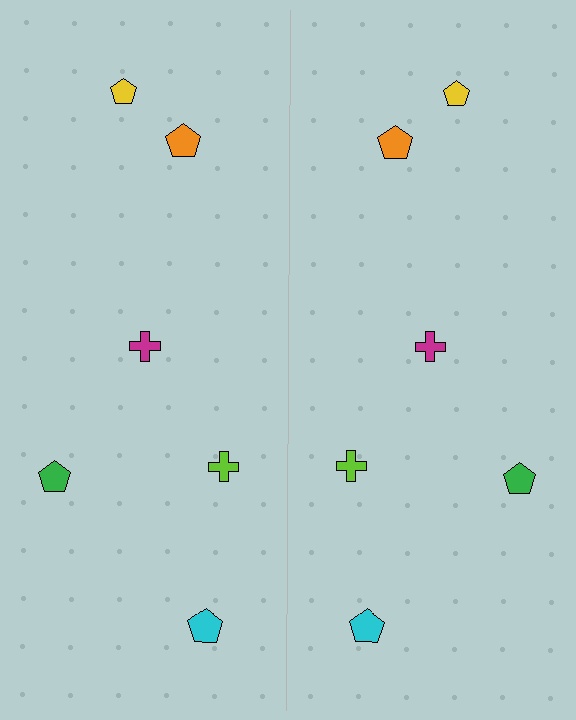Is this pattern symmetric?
Yes, this pattern has bilateral (reflection) symmetry.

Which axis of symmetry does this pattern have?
The pattern has a vertical axis of symmetry running through the center of the image.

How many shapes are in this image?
There are 12 shapes in this image.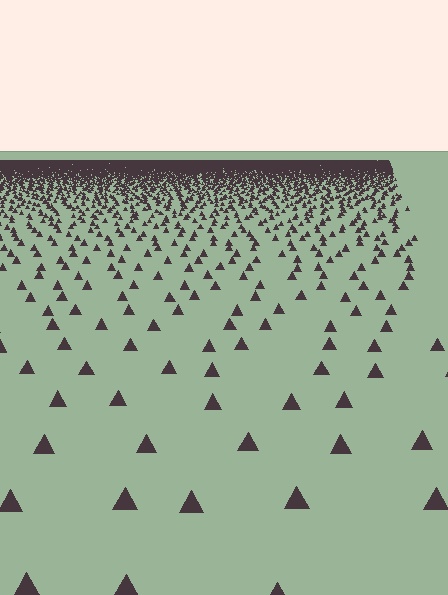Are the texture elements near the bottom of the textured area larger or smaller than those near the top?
Larger. Near the bottom, elements are closer to the viewer and appear at a bigger on-screen size.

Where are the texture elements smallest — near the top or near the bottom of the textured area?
Near the top.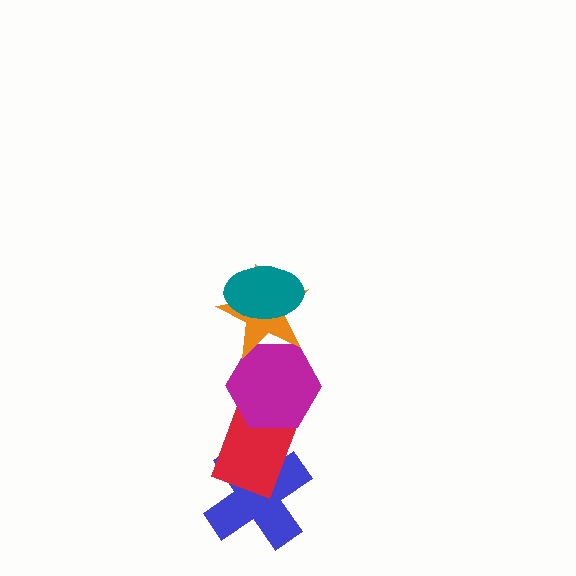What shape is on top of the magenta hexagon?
The orange star is on top of the magenta hexagon.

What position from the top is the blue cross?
The blue cross is 5th from the top.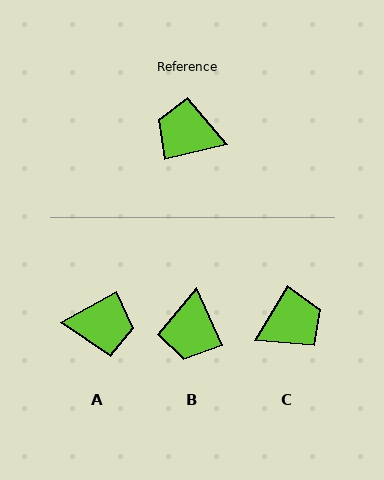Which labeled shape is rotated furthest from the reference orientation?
A, about 165 degrees away.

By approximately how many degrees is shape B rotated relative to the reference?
Approximately 100 degrees counter-clockwise.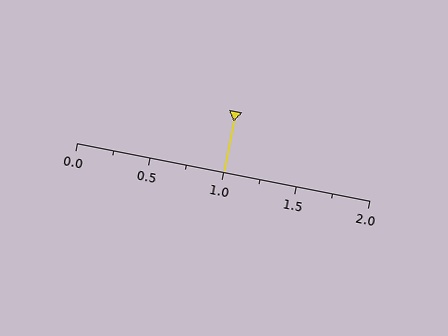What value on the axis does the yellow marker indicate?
The marker indicates approximately 1.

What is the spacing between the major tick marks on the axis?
The major ticks are spaced 0.5 apart.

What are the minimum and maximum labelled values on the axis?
The axis runs from 0.0 to 2.0.